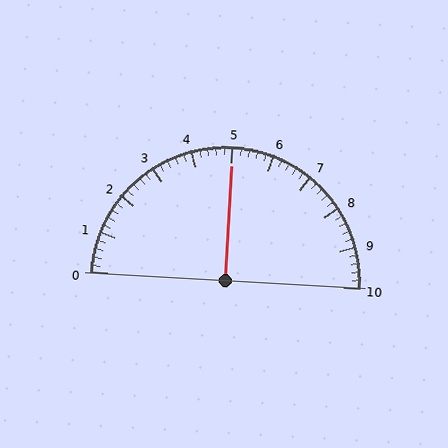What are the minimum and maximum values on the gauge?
The gauge ranges from 0 to 10.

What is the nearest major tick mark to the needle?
The nearest major tick mark is 5.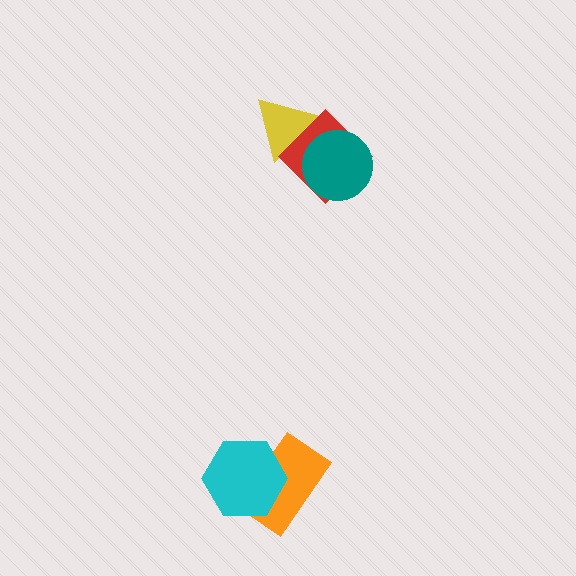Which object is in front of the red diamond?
The teal circle is in front of the red diamond.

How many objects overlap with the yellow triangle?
2 objects overlap with the yellow triangle.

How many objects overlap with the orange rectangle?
1 object overlaps with the orange rectangle.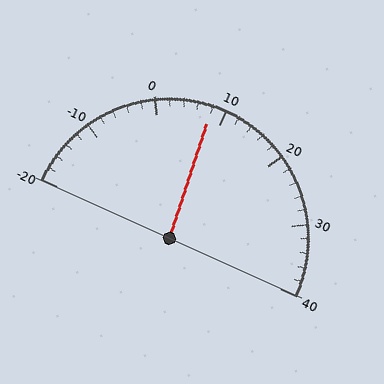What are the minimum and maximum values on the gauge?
The gauge ranges from -20 to 40.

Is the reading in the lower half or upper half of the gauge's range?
The reading is in the lower half of the range (-20 to 40).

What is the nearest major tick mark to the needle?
The nearest major tick mark is 10.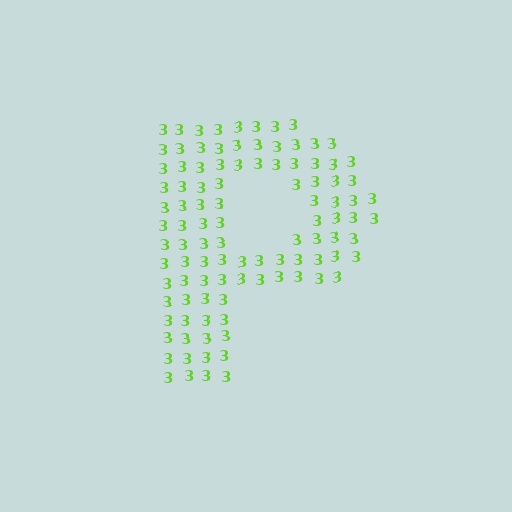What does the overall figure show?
The overall figure shows the letter P.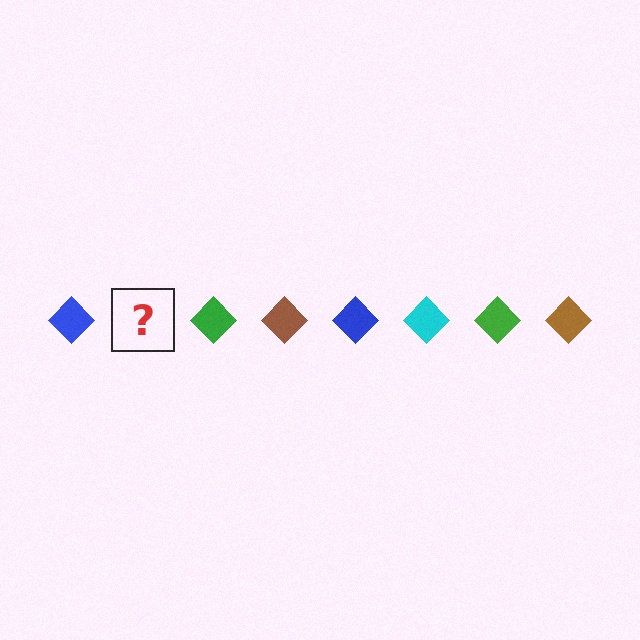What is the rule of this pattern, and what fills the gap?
The rule is that the pattern cycles through blue, cyan, green, brown diamonds. The gap should be filled with a cyan diamond.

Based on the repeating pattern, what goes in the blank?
The blank should be a cyan diamond.